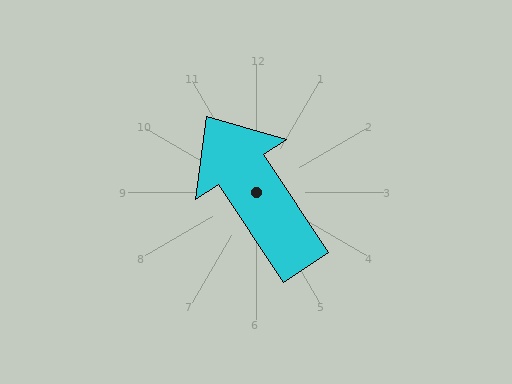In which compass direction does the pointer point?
Northwest.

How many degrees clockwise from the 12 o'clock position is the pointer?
Approximately 327 degrees.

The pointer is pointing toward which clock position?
Roughly 11 o'clock.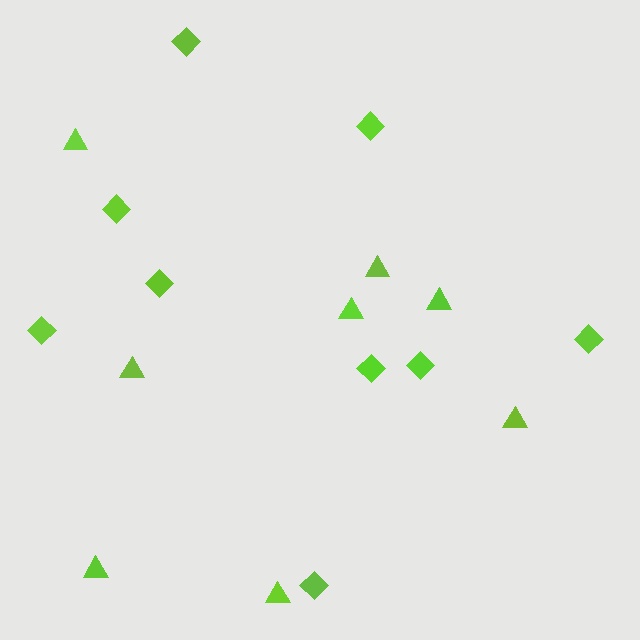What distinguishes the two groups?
There are 2 groups: one group of triangles (8) and one group of diamonds (9).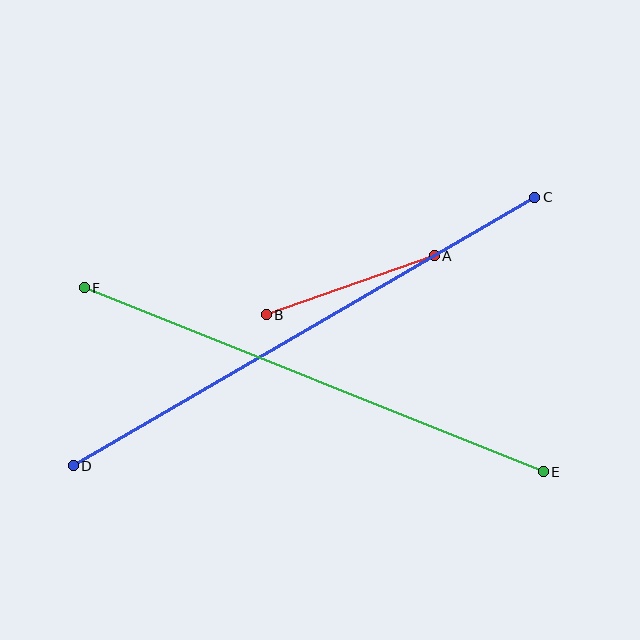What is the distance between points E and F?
The distance is approximately 494 pixels.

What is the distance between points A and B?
The distance is approximately 178 pixels.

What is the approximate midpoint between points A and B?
The midpoint is at approximately (350, 285) pixels.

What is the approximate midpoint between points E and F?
The midpoint is at approximately (314, 380) pixels.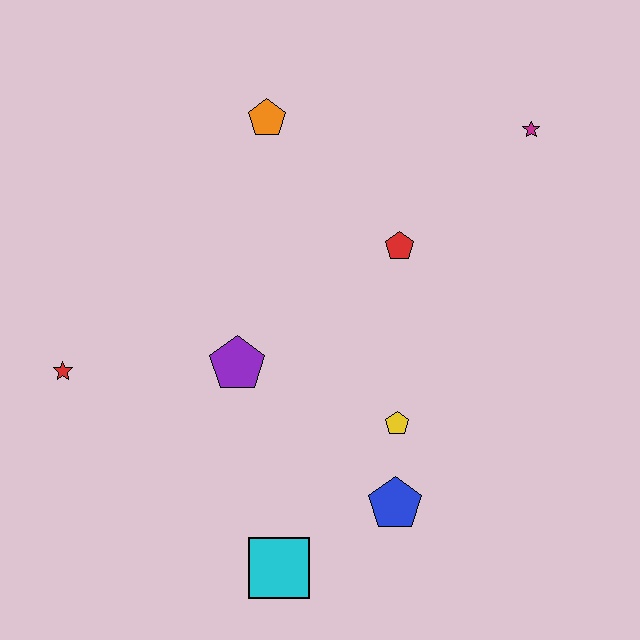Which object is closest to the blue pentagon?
The yellow pentagon is closest to the blue pentagon.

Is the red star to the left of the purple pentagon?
Yes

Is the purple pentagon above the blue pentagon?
Yes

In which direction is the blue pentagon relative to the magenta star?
The blue pentagon is below the magenta star.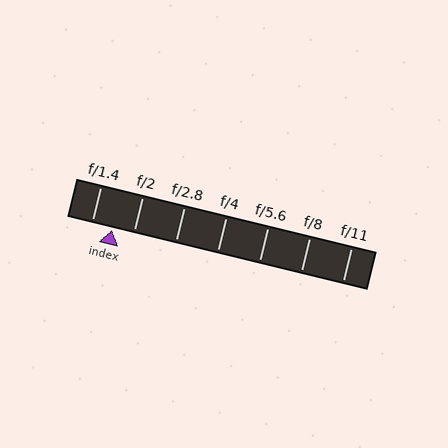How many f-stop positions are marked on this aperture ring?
There are 7 f-stop positions marked.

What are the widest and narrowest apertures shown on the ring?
The widest aperture shown is f/1.4 and the narrowest is f/11.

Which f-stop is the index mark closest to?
The index mark is closest to f/2.